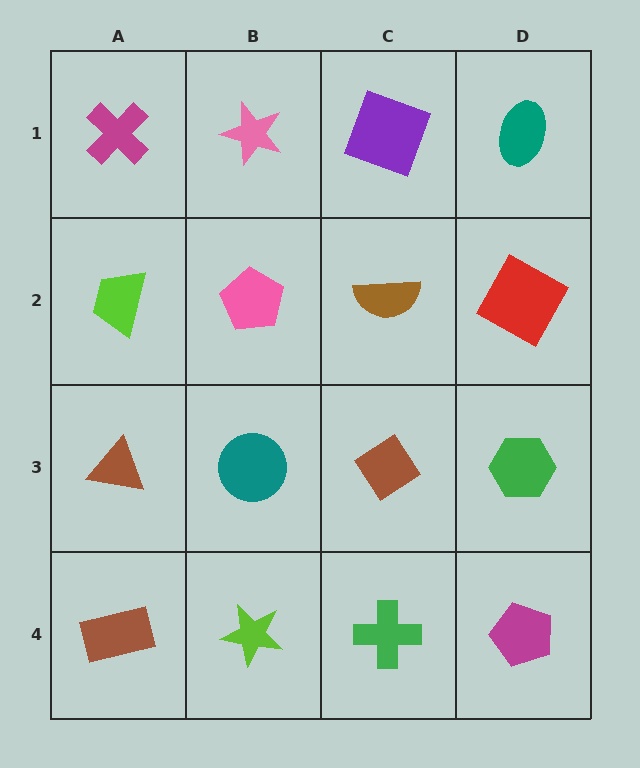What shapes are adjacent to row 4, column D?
A green hexagon (row 3, column D), a green cross (row 4, column C).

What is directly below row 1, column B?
A pink pentagon.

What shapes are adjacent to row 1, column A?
A lime trapezoid (row 2, column A), a pink star (row 1, column B).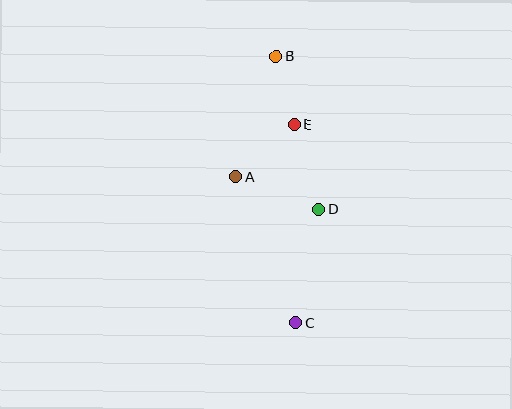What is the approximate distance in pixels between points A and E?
The distance between A and E is approximately 78 pixels.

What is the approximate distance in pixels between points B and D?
The distance between B and D is approximately 158 pixels.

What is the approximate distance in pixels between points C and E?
The distance between C and E is approximately 198 pixels.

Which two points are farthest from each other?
Points B and C are farthest from each other.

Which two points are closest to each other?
Points B and E are closest to each other.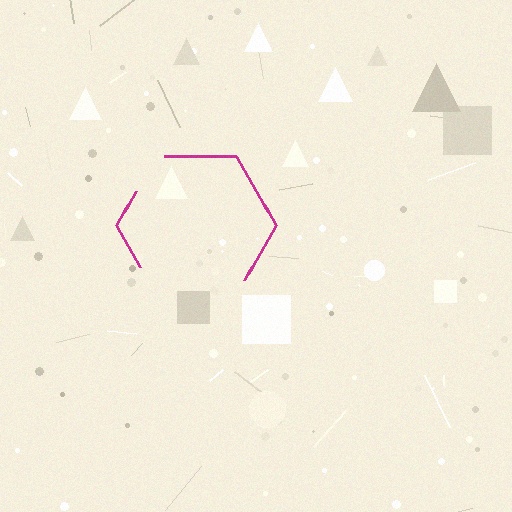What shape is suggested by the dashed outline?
The dashed outline suggests a hexagon.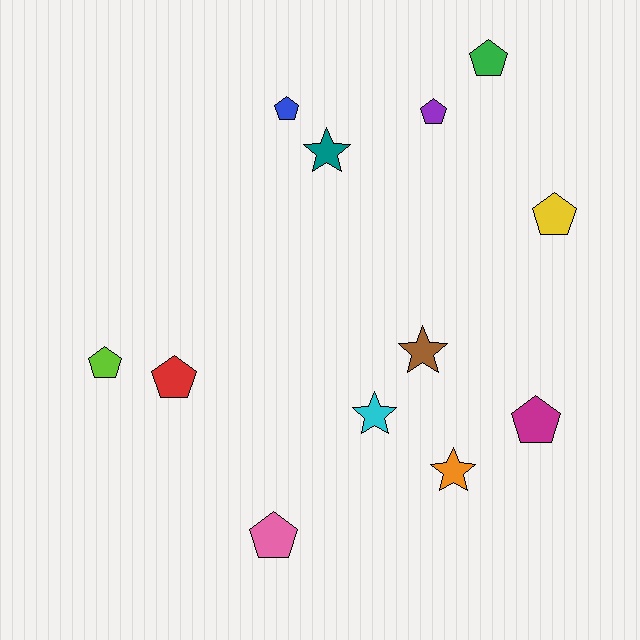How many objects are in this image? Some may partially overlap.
There are 12 objects.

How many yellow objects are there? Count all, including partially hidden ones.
There is 1 yellow object.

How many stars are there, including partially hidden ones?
There are 4 stars.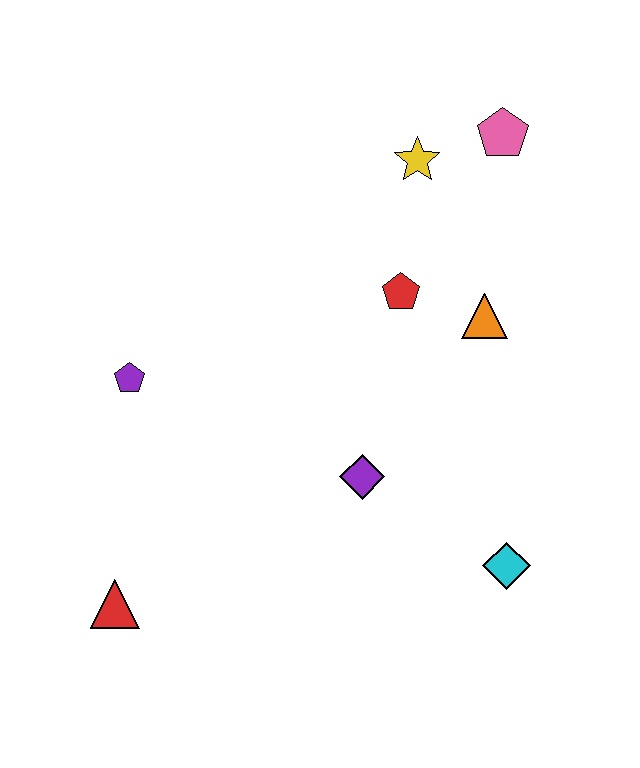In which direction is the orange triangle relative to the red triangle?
The orange triangle is to the right of the red triangle.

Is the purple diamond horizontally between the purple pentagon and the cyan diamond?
Yes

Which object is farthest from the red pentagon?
The red triangle is farthest from the red pentagon.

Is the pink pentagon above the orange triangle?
Yes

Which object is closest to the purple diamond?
The cyan diamond is closest to the purple diamond.